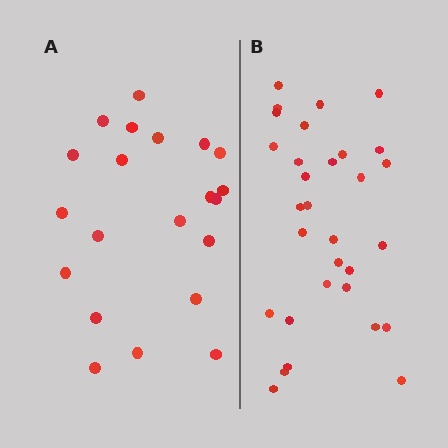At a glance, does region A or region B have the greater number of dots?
Region B (the right region) has more dots.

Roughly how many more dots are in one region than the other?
Region B has roughly 10 or so more dots than region A.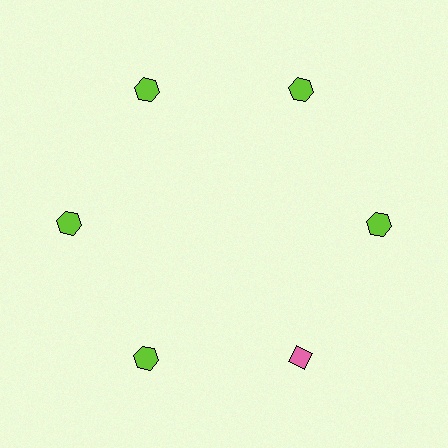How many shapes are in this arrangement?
There are 6 shapes arranged in a ring pattern.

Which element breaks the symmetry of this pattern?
The pink diamond at roughly the 5 o'clock position breaks the symmetry. All other shapes are lime hexagons.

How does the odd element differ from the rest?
It differs in both color (pink instead of lime) and shape (diamond instead of hexagon).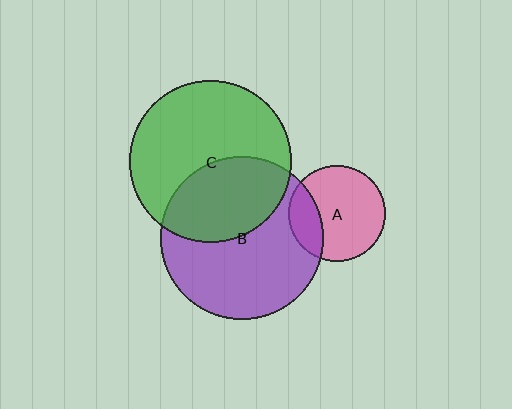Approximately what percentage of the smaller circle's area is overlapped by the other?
Approximately 40%.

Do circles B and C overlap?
Yes.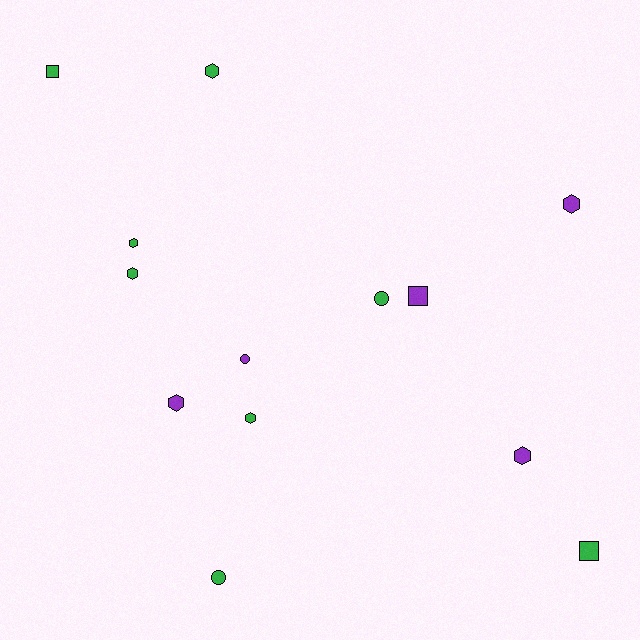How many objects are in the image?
There are 13 objects.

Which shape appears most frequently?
Hexagon, with 7 objects.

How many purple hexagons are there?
There are 3 purple hexagons.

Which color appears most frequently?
Green, with 8 objects.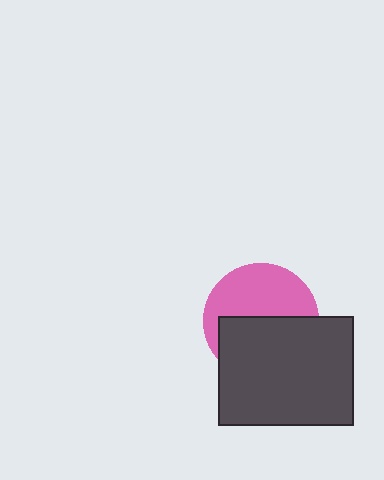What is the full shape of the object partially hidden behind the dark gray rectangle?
The partially hidden object is a pink circle.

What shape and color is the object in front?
The object in front is a dark gray rectangle.